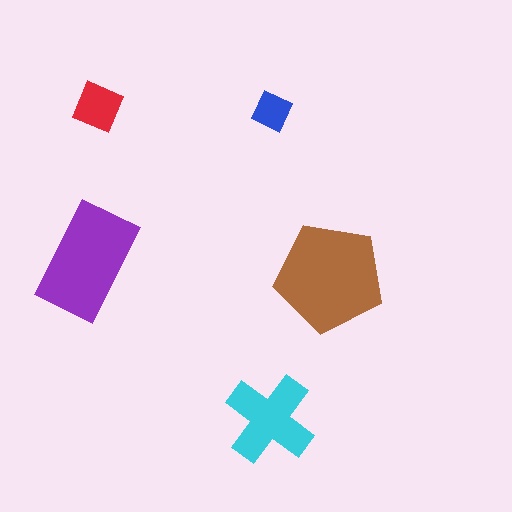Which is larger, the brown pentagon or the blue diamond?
The brown pentagon.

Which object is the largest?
The brown pentagon.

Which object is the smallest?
The blue diamond.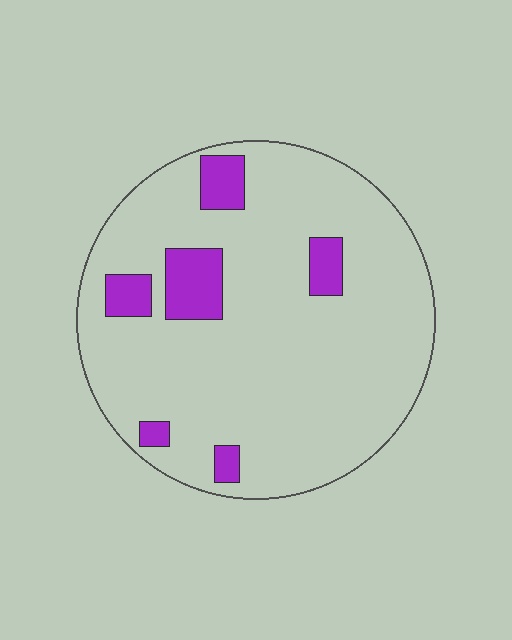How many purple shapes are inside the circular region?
6.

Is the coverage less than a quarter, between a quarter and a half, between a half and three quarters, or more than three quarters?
Less than a quarter.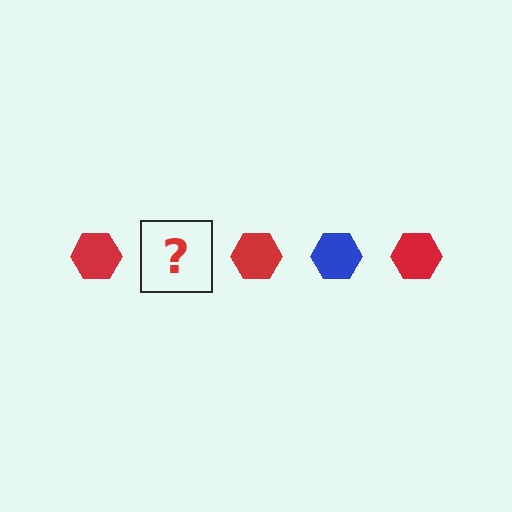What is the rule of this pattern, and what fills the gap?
The rule is that the pattern cycles through red, blue hexagons. The gap should be filled with a blue hexagon.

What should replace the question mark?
The question mark should be replaced with a blue hexagon.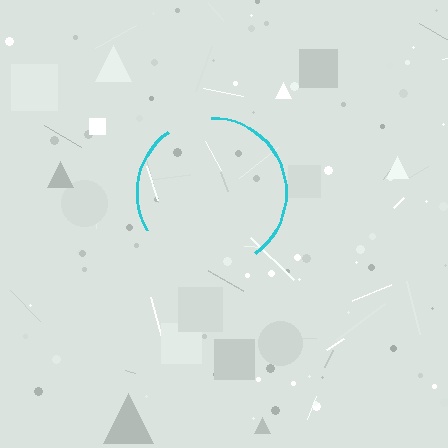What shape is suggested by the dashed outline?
The dashed outline suggests a circle.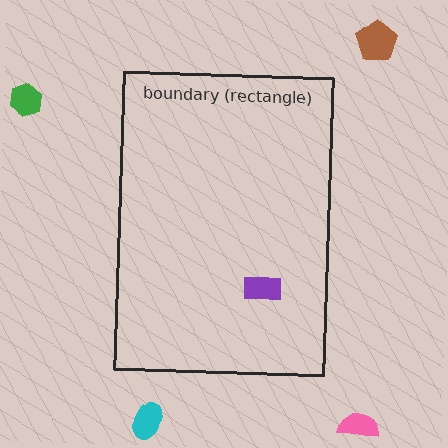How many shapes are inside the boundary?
1 inside, 4 outside.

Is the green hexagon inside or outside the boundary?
Outside.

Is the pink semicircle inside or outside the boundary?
Outside.